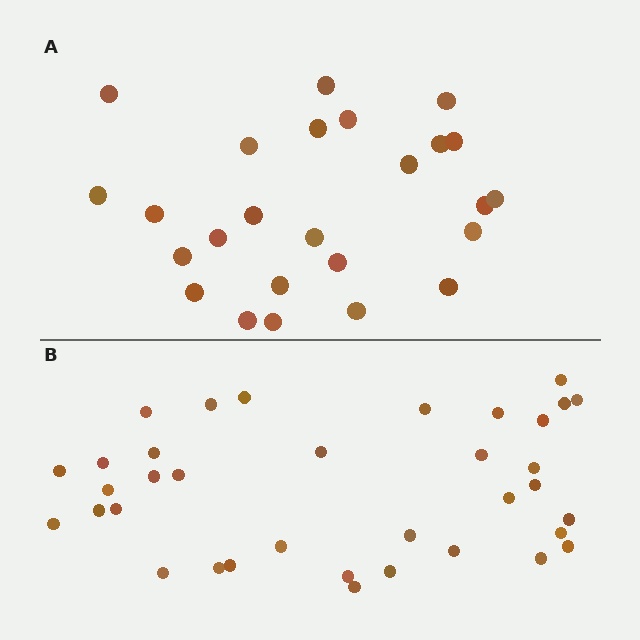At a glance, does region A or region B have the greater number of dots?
Region B (the bottom region) has more dots.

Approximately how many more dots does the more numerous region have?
Region B has roughly 12 or so more dots than region A.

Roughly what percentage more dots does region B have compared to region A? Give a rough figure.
About 45% more.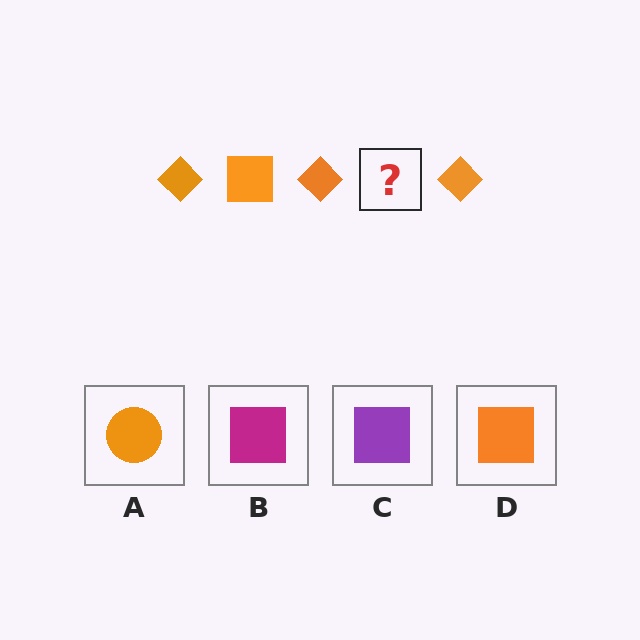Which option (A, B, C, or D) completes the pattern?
D.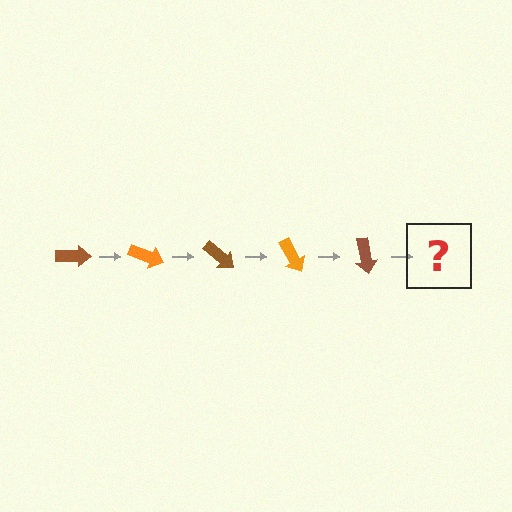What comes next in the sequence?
The next element should be an orange arrow, rotated 100 degrees from the start.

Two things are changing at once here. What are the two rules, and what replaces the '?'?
The two rules are that it rotates 20 degrees each step and the color cycles through brown and orange. The '?' should be an orange arrow, rotated 100 degrees from the start.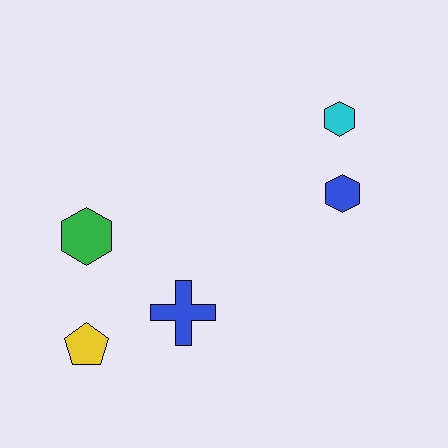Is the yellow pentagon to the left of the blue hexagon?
Yes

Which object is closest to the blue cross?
The yellow pentagon is closest to the blue cross.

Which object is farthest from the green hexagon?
The cyan hexagon is farthest from the green hexagon.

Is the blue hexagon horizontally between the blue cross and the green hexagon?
No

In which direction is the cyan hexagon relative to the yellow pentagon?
The cyan hexagon is to the right of the yellow pentagon.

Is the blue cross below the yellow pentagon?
No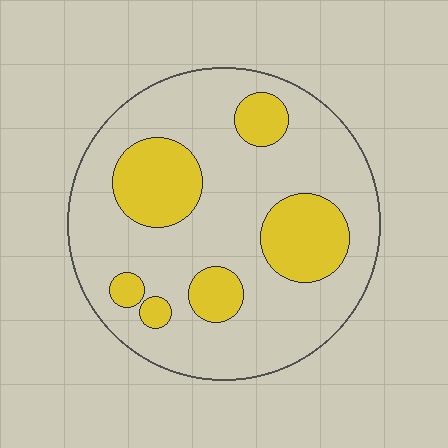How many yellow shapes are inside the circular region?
6.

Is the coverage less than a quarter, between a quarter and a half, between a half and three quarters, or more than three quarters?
Between a quarter and a half.